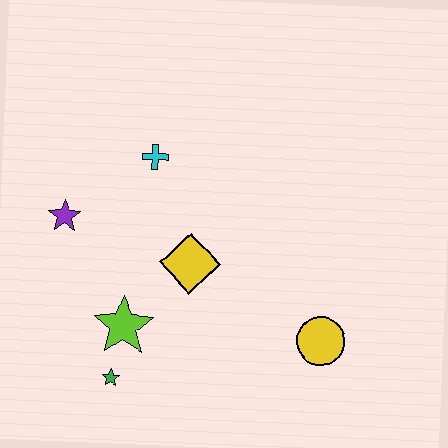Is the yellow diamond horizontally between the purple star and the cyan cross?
No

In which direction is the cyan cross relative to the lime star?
The cyan cross is above the lime star.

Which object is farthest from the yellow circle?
The purple star is farthest from the yellow circle.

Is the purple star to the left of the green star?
Yes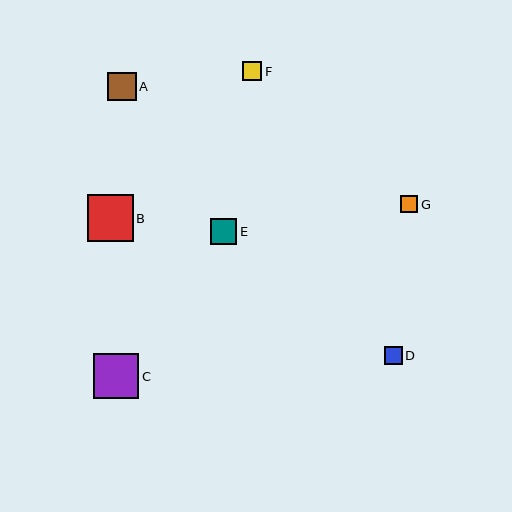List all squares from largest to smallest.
From largest to smallest: B, C, A, E, F, D, G.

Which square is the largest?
Square B is the largest with a size of approximately 46 pixels.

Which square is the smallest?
Square G is the smallest with a size of approximately 17 pixels.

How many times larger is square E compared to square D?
Square E is approximately 1.5 times the size of square D.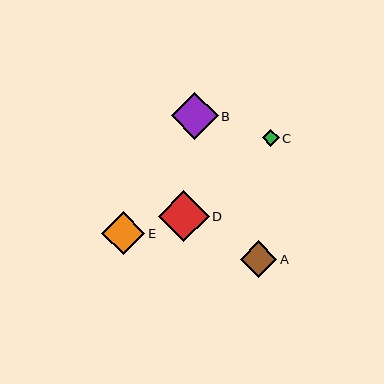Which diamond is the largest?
Diamond D is the largest with a size of approximately 51 pixels.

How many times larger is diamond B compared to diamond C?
Diamond B is approximately 2.8 times the size of diamond C.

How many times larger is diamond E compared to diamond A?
Diamond E is approximately 1.2 times the size of diamond A.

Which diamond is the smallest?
Diamond C is the smallest with a size of approximately 17 pixels.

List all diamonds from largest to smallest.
From largest to smallest: D, B, E, A, C.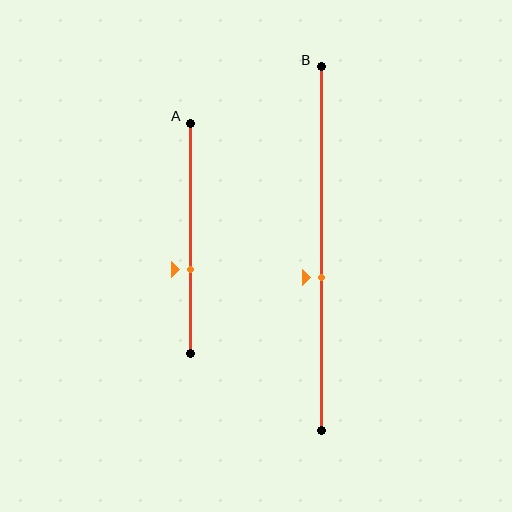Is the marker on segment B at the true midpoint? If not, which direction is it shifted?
No, the marker on segment B is shifted downward by about 8% of the segment length.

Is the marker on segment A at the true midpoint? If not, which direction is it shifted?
No, the marker on segment A is shifted downward by about 13% of the segment length.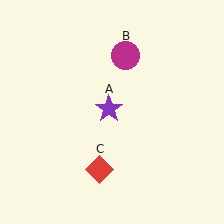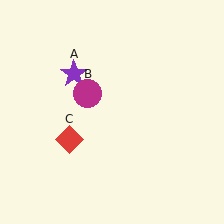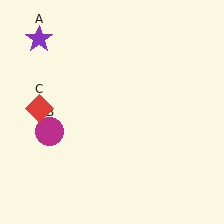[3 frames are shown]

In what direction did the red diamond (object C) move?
The red diamond (object C) moved up and to the left.